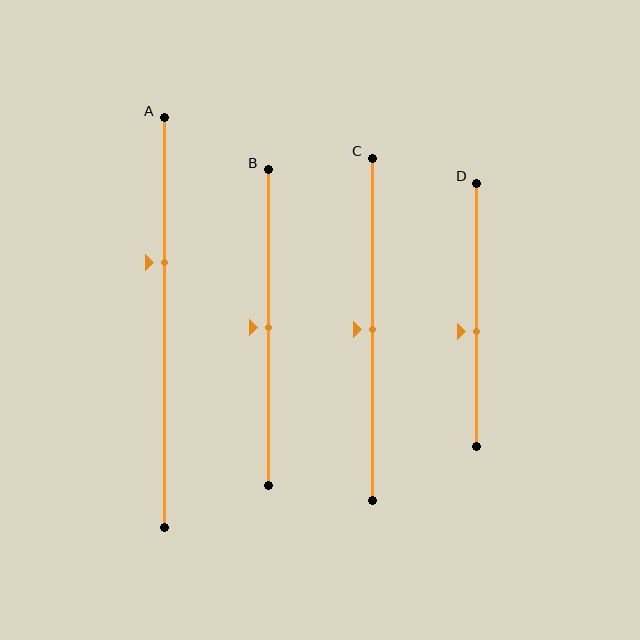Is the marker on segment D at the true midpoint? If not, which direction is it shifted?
No, the marker on segment D is shifted downward by about 6% of the segment length.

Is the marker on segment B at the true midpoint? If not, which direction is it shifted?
Yes, the marker on segment B is at the true midpoint.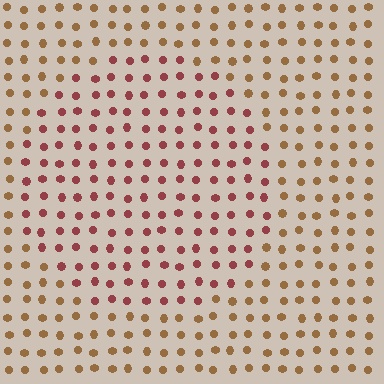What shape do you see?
I see a circle.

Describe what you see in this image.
The image is filled with small brown elements in a uniform arrangement. A circle-shaped region is visible where the elements are tinted to a slightly different hue, forming a subtle color boundary.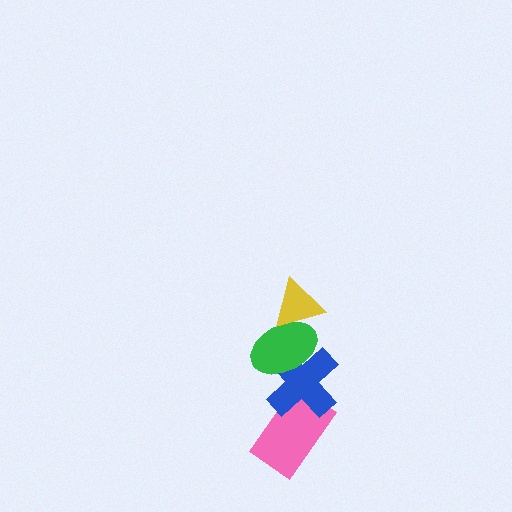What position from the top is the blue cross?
The blue cross is 3rd from the top.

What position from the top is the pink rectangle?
The pink rectangle is 4th from the top.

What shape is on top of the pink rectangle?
The blue cross is on top of the pink rectangle.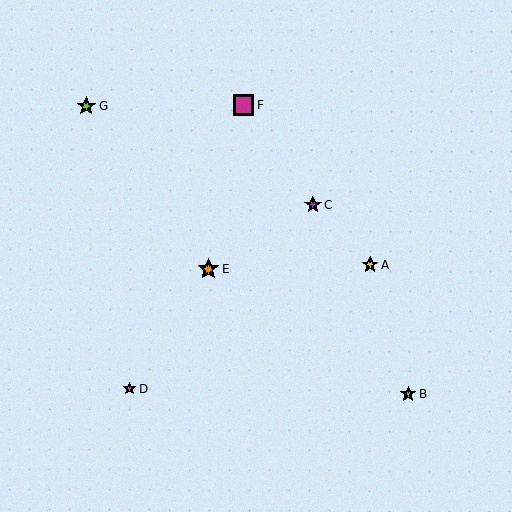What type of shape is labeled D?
Shape D is a pink star.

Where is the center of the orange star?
The center of the orange star is at (208, 269).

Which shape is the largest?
The orange star (labeled E) is the largest.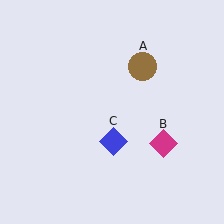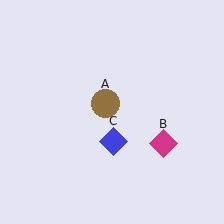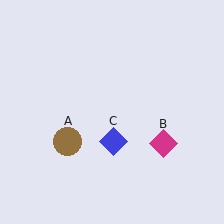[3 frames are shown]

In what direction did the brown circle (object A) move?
The brown circle (object A) moved down and to the left.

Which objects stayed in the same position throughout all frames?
Magenta diamond (object B) and blue diamond (object C) remained stationary.